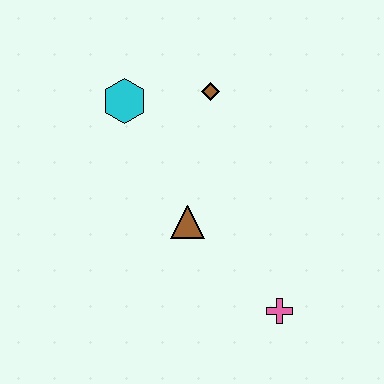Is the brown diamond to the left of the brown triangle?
No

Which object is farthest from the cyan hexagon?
The pink cross is farthest from the cyan hexagon.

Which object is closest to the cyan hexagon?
The brown diamond is closest to the cyan hexagon.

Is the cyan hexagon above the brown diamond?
No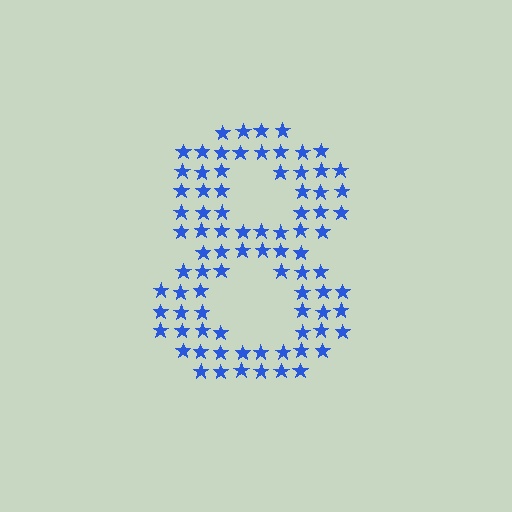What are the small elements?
The small elements are stars.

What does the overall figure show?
The overall figure shows the digit 8.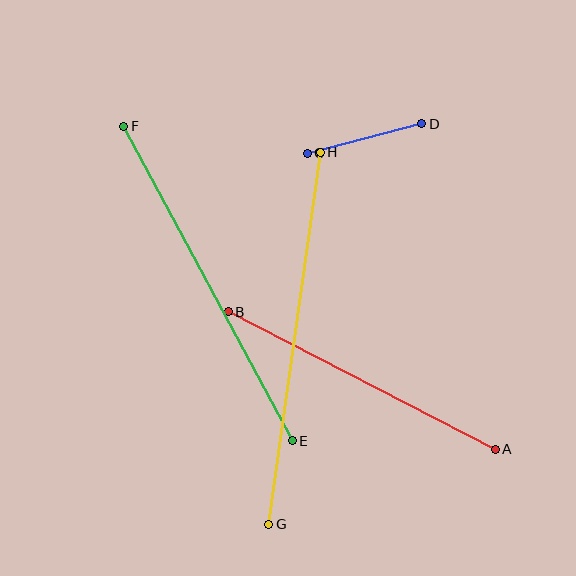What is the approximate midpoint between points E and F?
The midpoint is at approximately (208, 284) pixels.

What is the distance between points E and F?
The distance is approximately 357 pixels.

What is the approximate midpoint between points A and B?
The midpoint is at approximately (362, 381) pixels.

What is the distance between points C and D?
The distance is approximately 118 pixels.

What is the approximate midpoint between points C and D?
The midpoint is at approximately (365, 139) pixels.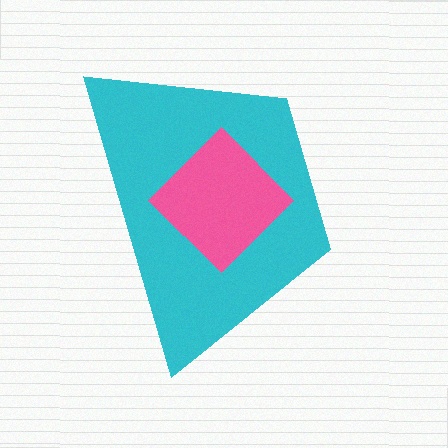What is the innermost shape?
The pink diamond.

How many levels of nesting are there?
2.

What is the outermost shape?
The cyan trapezoid.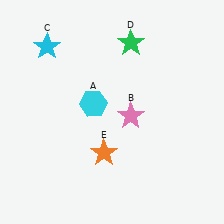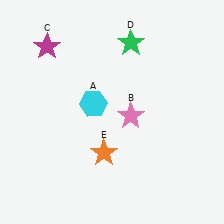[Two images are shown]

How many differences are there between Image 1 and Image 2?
There is 1 difference between the two images.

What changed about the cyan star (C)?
In Image 1, C is cyan. In Image 2, it changed to magenta.